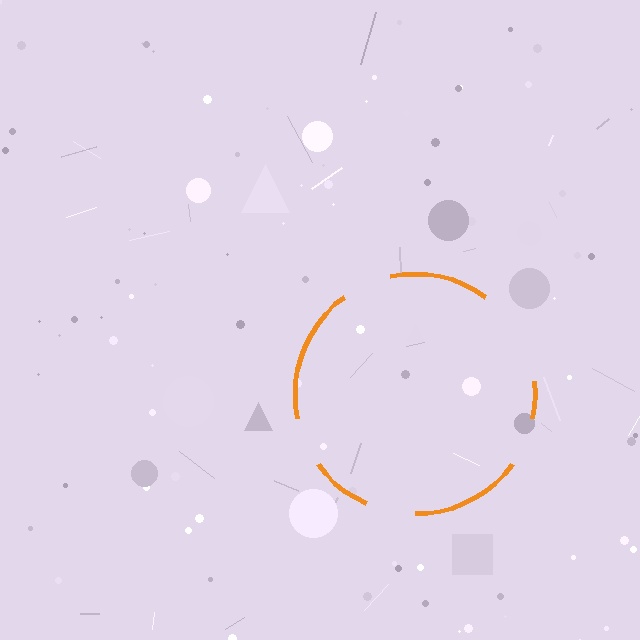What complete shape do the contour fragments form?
The contour fragments form a circle.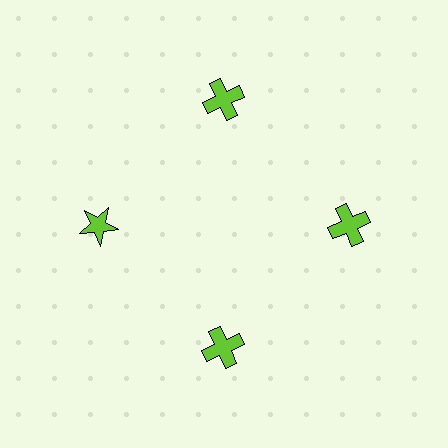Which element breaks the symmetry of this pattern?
The lime star at roughly the 9 o'clock position breaks the symmetry. All other shapes are lime crosses.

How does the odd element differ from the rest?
It has a different shape: star instead of cross.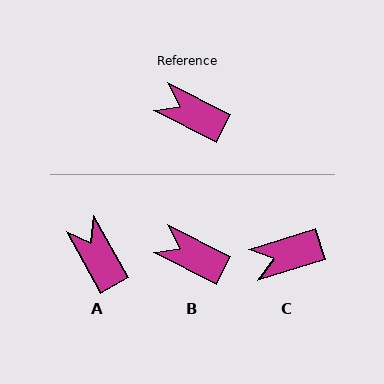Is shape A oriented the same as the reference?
No, it is off by about 34 degrees.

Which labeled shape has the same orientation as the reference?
B.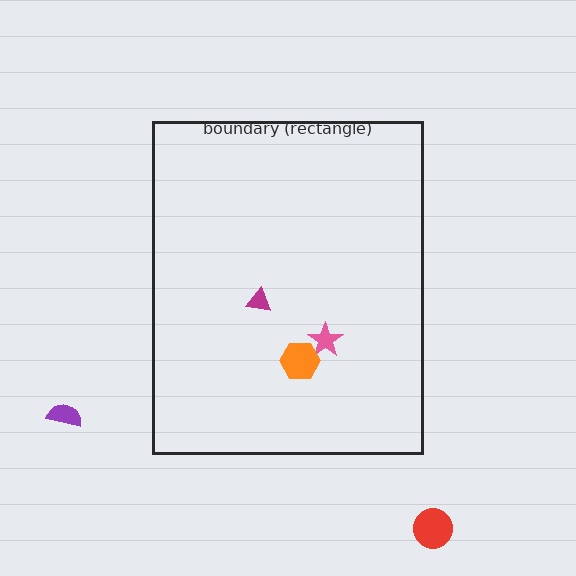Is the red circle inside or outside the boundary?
Outside.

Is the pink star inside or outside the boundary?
Inside.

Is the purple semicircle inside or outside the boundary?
Outside.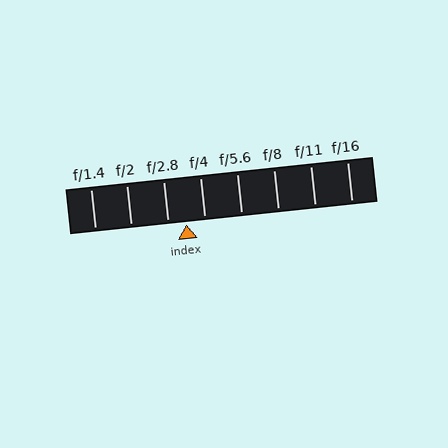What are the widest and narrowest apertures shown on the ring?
The widest aperture shown is f/1.4 and the narrowest is f/16.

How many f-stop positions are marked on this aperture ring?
There are 8 f-stop positions marked.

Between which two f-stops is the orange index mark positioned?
The index mark is between f/2.8 and f/4.